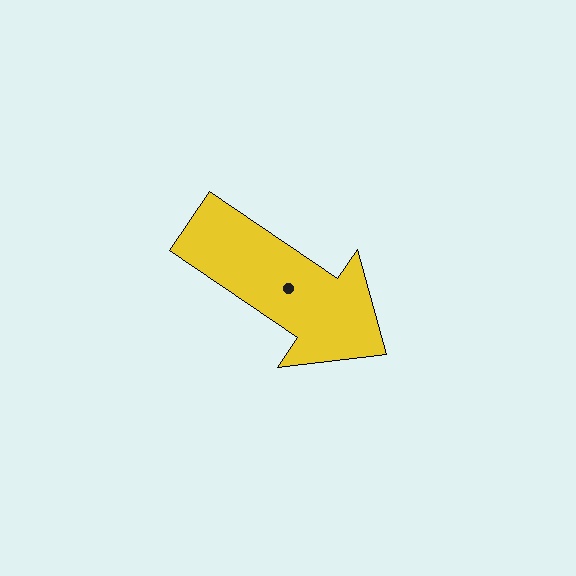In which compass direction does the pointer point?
Southeast.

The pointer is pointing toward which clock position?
Roughly 4 o'clock.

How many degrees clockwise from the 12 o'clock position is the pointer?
Approximately 124 degrees.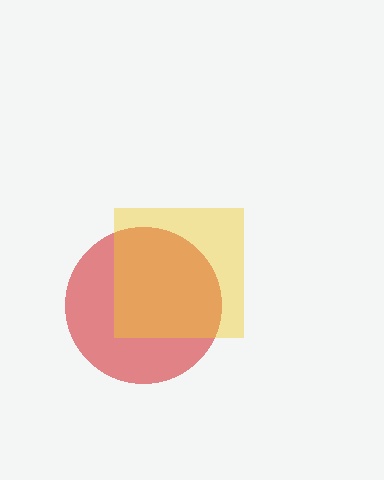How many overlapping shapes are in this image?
There are 2 overlapping shapes in the image.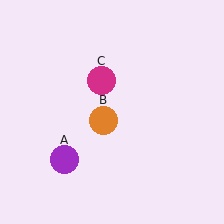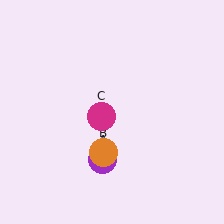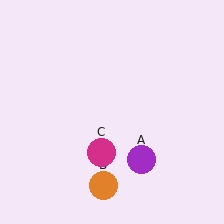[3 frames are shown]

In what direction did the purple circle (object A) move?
The purple circle (object A) moved right.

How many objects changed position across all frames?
3 objects changed position: purple circle (object A), orange circle (object B), magenta circle (object C).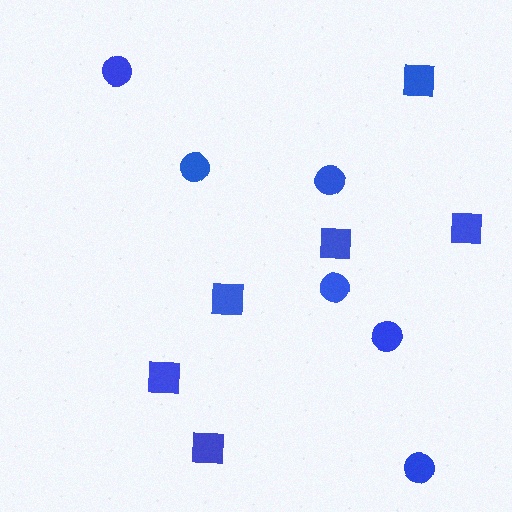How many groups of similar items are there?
There are 2 groups: one group of squares (6) and one group of circles (6).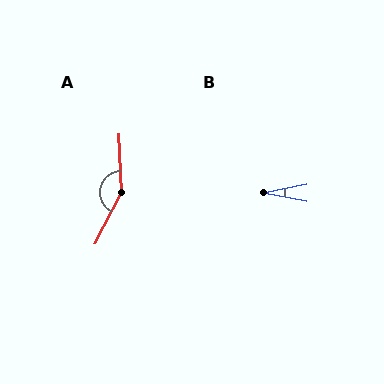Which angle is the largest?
A, at approximately 151 degrees.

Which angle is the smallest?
B, at approximately 21 degrees.